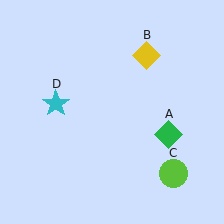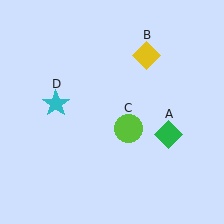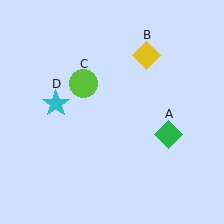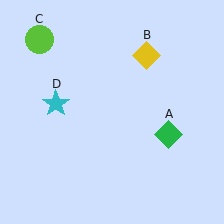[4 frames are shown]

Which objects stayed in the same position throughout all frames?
Green diamond (object A) and yellow diamond (object B) and cyan star (object D) remained stationary.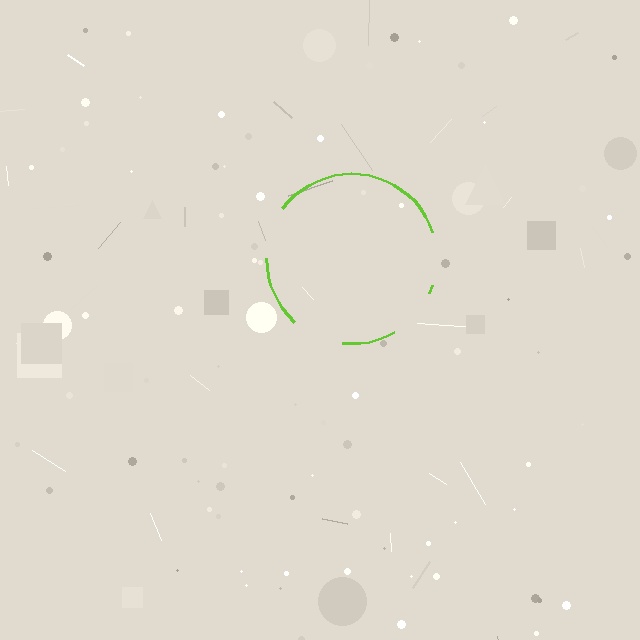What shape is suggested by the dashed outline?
The dashed outline suggests a circle.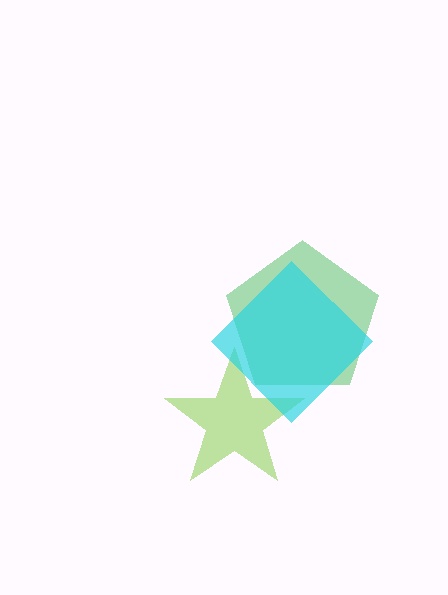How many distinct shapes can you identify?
There are 3 distinct shapes: a green pentagon, a lime star, a cyan diamond.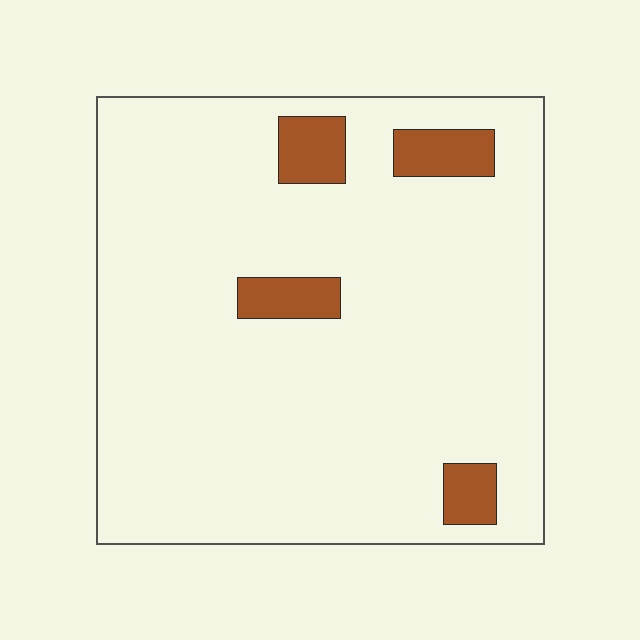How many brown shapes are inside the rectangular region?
4.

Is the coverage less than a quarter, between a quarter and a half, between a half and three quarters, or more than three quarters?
Less than a quarter.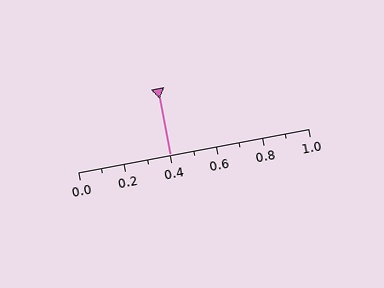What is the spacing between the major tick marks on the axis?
The major ticks are spaced 0.2 apart.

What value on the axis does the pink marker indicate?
The marker indicates approximately 0.4.